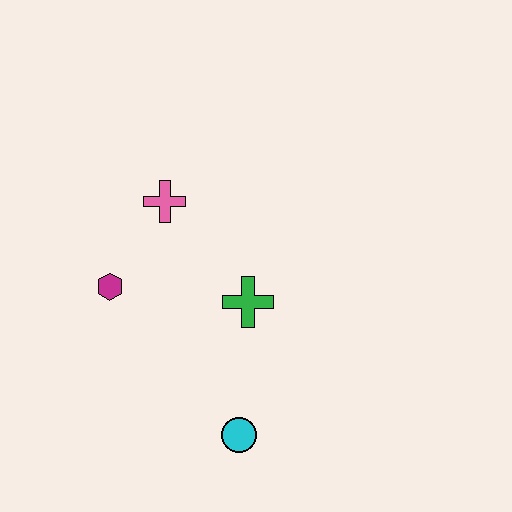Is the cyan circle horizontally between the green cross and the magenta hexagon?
Yes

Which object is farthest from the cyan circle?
The pink cross is farthest from the cyan circle.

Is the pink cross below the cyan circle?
No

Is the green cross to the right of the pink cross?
Yes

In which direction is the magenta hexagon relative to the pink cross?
The magenta hexagon is below the pink cross.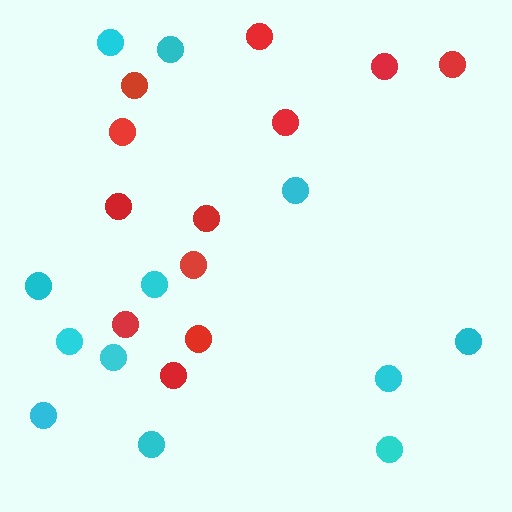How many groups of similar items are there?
There are 2 groups: one group of red circles (12) and one group of cyan circles (12).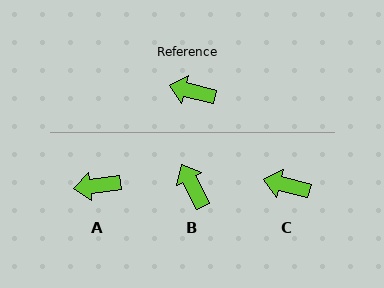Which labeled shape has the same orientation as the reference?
C.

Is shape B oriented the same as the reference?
No, it is off by about 49 degrees.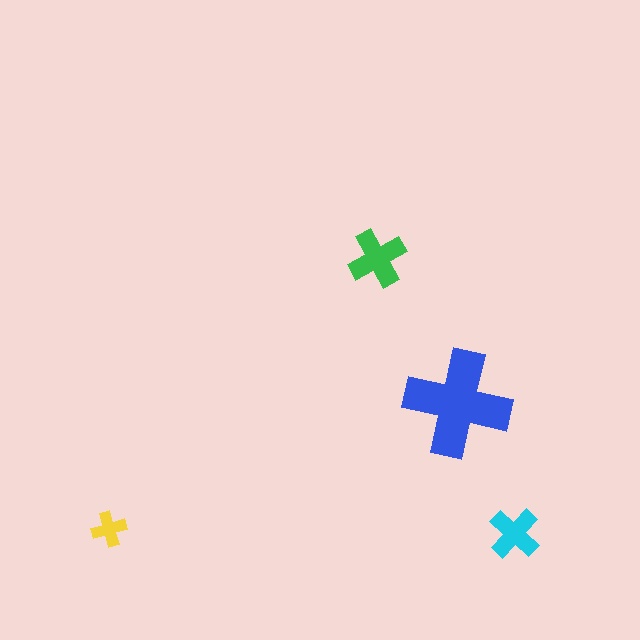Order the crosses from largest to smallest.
the blue one, the green one, the cyan one, the yellow one.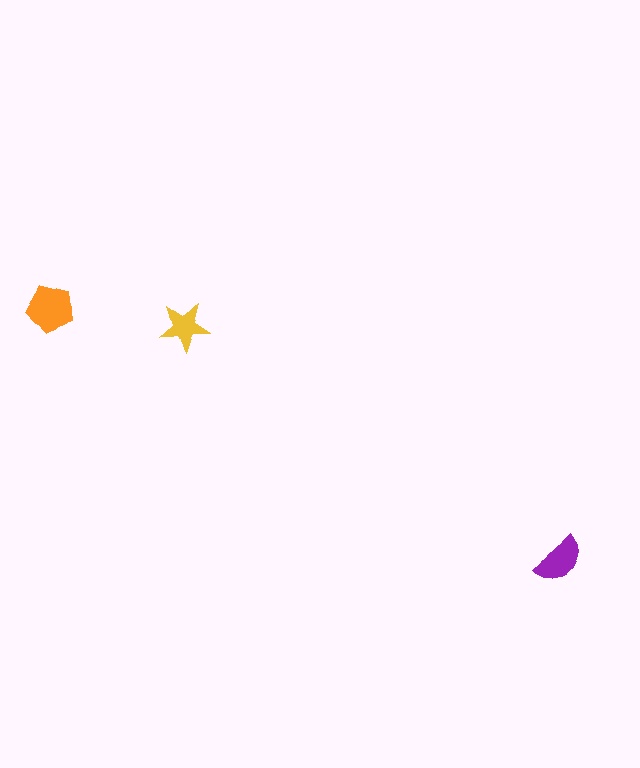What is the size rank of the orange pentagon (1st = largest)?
1st.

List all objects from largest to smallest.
The orange pentagon, the purple semicircle, the yellow star.